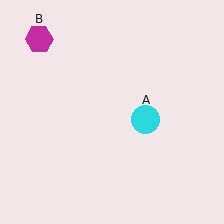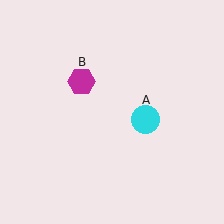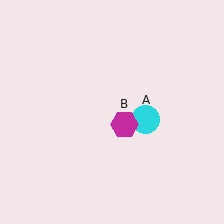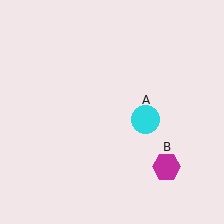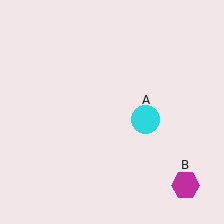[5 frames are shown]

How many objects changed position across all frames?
1 object changed position: magenta hexagon (object B).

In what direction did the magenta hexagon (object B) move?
The magenta hexagon (object B) moved down and to the right.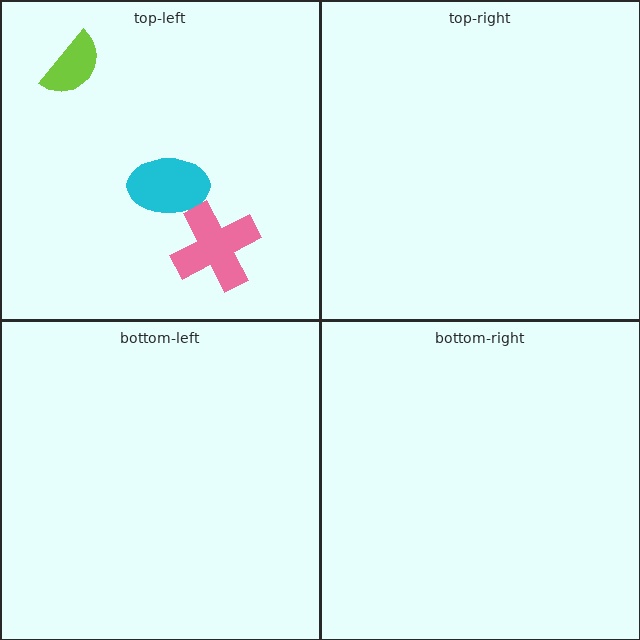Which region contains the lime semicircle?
The top-left region.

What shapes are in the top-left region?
The lime semicircle, the cyan ellipse, the pink cross.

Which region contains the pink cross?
The top-left region.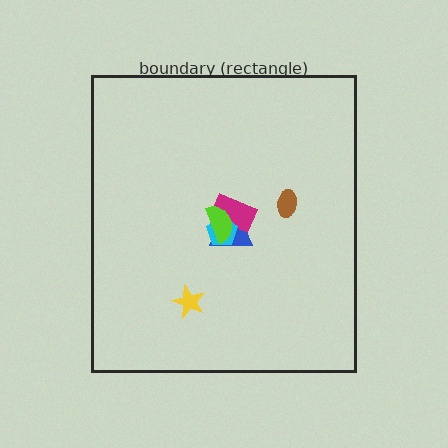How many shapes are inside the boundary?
6 inside, 0 outside.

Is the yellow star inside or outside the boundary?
Inside.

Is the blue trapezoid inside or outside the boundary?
Inside.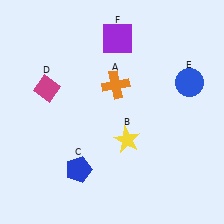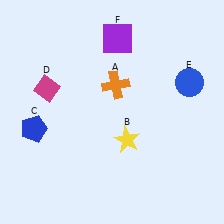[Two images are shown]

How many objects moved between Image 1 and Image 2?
1 object moved between the two images.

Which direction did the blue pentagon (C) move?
The blue pentagon (C) moved left.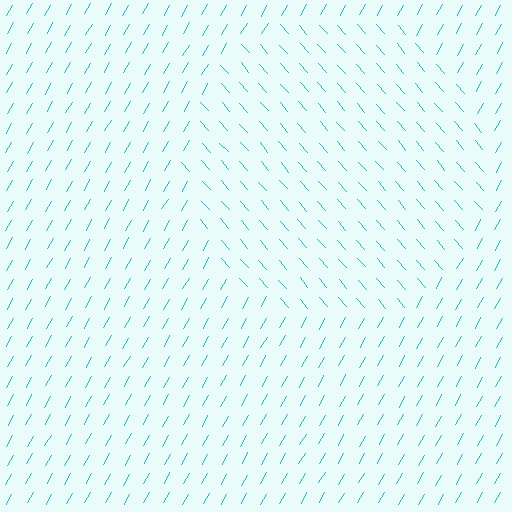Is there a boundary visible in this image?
Yes, there is a texture boundary formed by a change in line orientation.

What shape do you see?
I see a circle.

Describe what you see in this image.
The image is filled with small cyan line segments. A circle region in the image has lines oriented differently from the surrounding lines, creating a visible texture boundary.